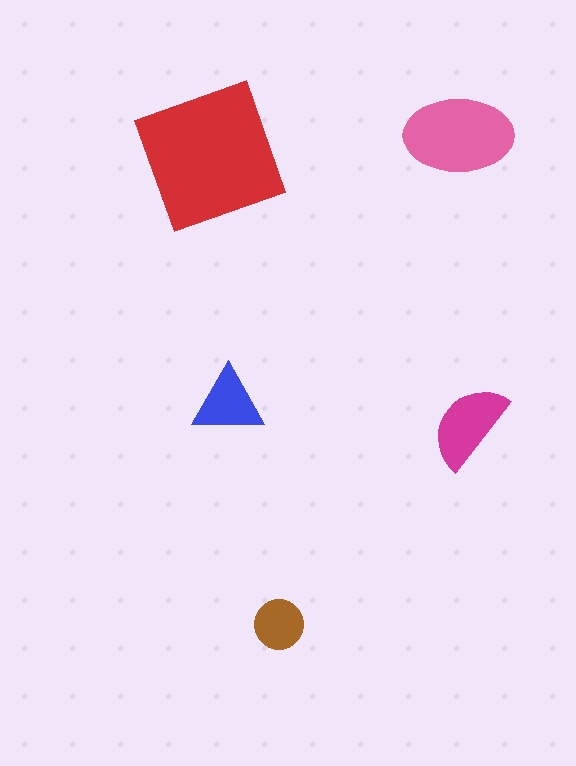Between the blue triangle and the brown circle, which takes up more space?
The blue triangle.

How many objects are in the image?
There are 5 objects in the image.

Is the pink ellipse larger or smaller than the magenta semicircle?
Larger.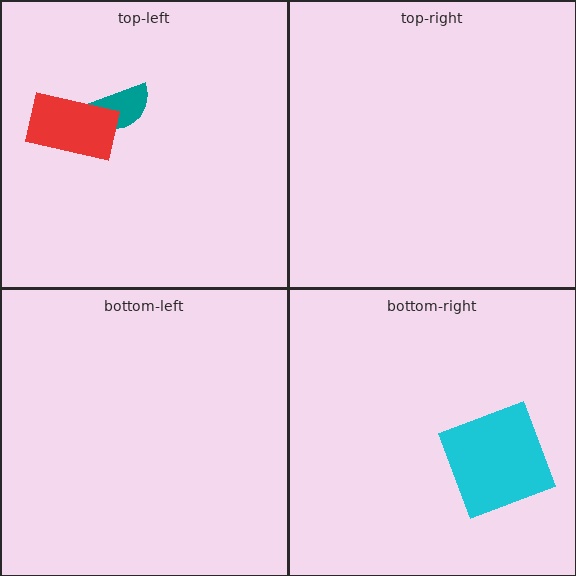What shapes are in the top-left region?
The teal semicircle, the red rectangle.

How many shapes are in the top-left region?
2.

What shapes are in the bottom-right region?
The cyan square.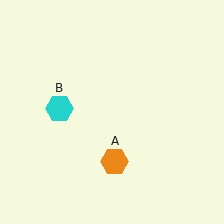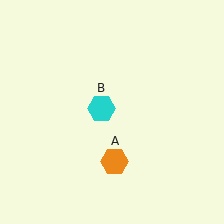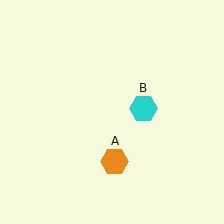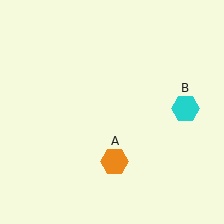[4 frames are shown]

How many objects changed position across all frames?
1 object changed position: cyan hexagon (object B).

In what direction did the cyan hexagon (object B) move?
The cyan hexagon (object B) moved right.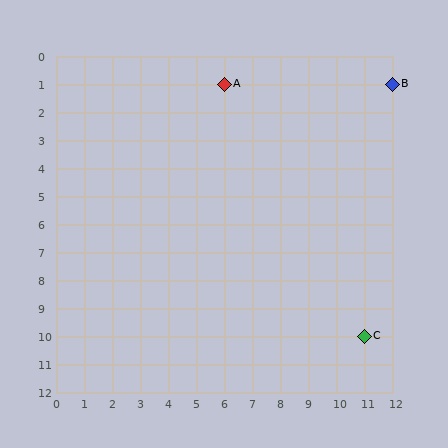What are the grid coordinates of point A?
Point A is at grid coordinates (6, 1).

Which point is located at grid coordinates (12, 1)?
Point B is at (12, 1).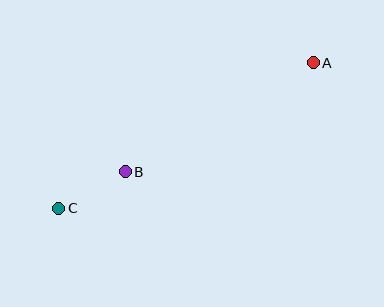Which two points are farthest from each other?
Points A and C are farthest from each other.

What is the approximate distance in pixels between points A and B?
The distance between A and B is approximately 217 pixels.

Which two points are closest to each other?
Points B and C are closest to each other.